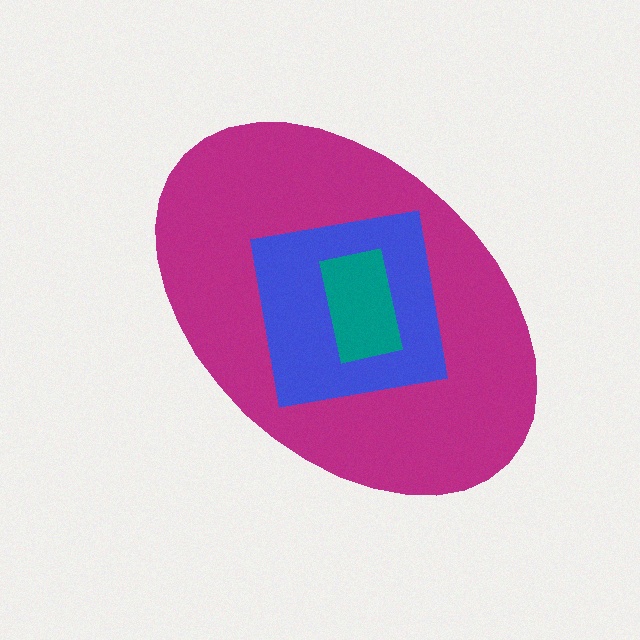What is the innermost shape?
The teal rectangle.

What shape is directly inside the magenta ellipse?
The blue square.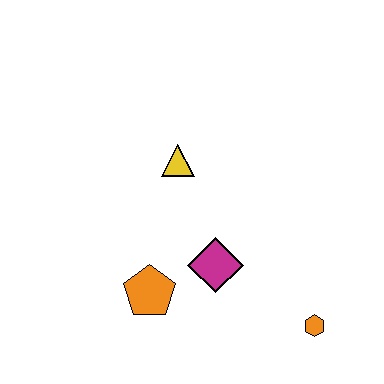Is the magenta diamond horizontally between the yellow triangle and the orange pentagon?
No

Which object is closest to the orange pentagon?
The magenta diamond is closest to the orange pentagon.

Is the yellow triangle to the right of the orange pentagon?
Yes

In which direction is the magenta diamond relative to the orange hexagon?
The magenta diamond is to the left of the orange hexagon.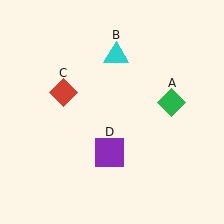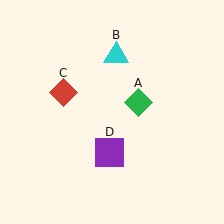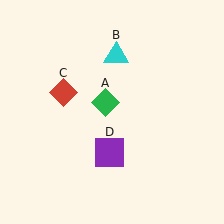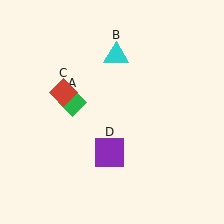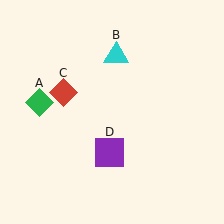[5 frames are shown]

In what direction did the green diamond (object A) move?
The green diamond (object A) moved left.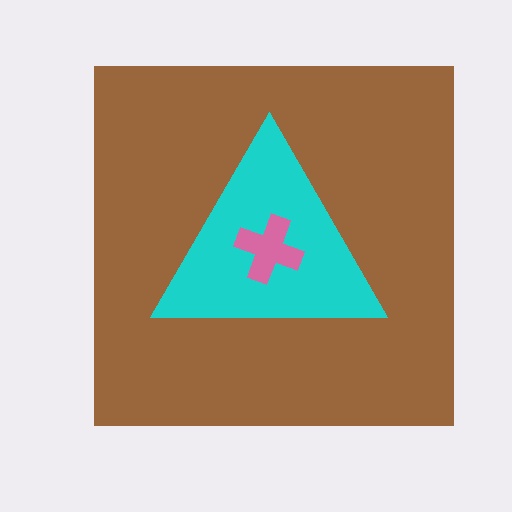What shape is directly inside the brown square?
The cyan triangle.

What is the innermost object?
The pink cross.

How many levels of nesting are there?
3.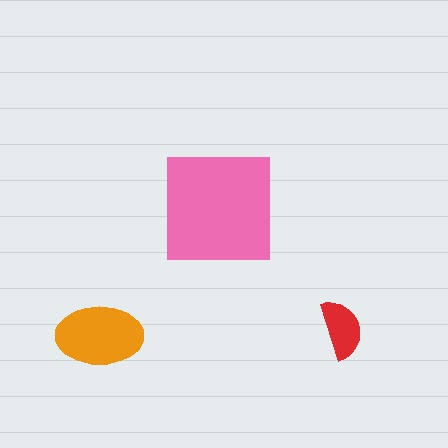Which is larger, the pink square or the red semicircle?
The pink square.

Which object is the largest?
The pink square.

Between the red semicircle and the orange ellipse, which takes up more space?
The orange ellipse.